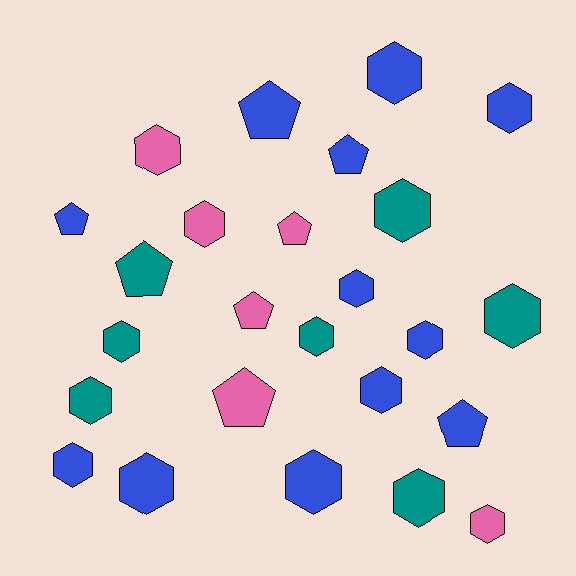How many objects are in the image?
There are 25 objects.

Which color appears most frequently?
Blue, with 12 objects.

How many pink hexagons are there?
There are 3 pink hexagons.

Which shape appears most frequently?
Hexagon, with 17 objects.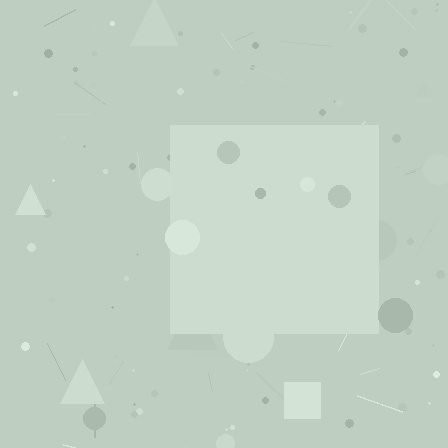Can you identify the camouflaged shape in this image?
The camouflaged shape is a square.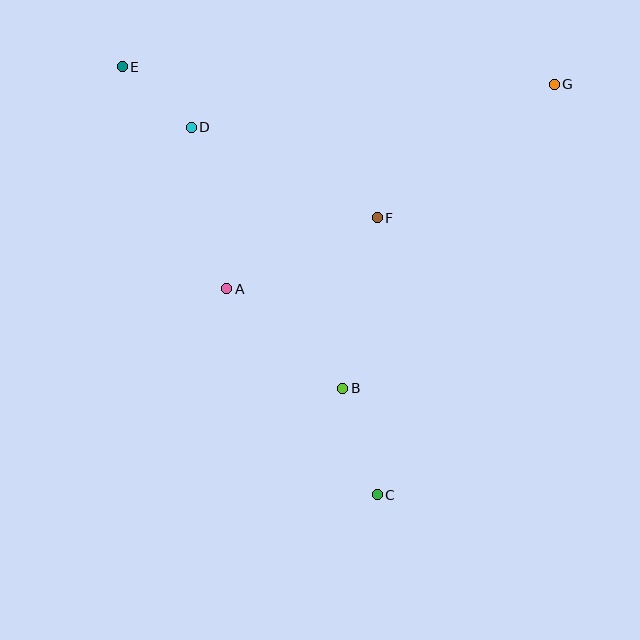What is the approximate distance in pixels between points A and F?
The distance between A and F is approximately 167 pixels.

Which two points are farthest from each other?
Points C and E are farthest from each other.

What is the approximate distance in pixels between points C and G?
The distance between C and G is approximately 447 pixels.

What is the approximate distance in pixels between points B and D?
The distance between B and D is approximately 301 pixels.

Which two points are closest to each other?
Points D and E are closest to each other.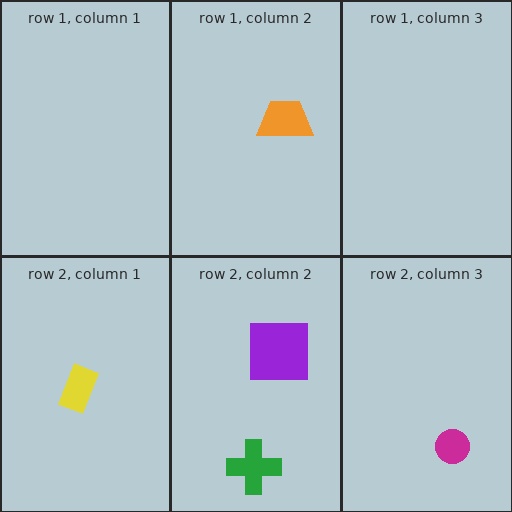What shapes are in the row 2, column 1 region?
The yellow rectangle.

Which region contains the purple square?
The row 2, column 2 region.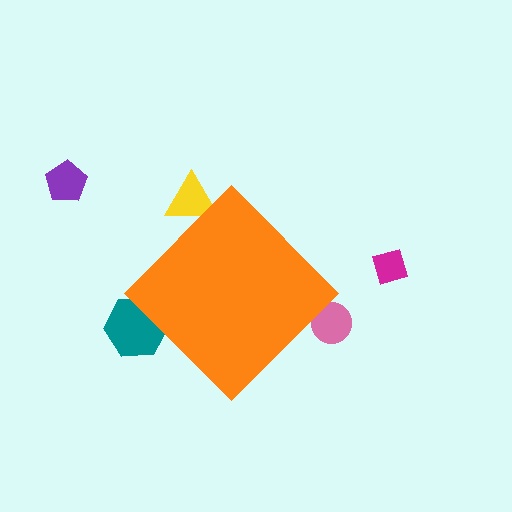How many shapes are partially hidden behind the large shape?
3 shapes are partially hidden.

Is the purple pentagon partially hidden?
No, the purple pentagon is fully visible.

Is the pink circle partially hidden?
Yes, the pink circle is partially hidden behind the orange diamond.